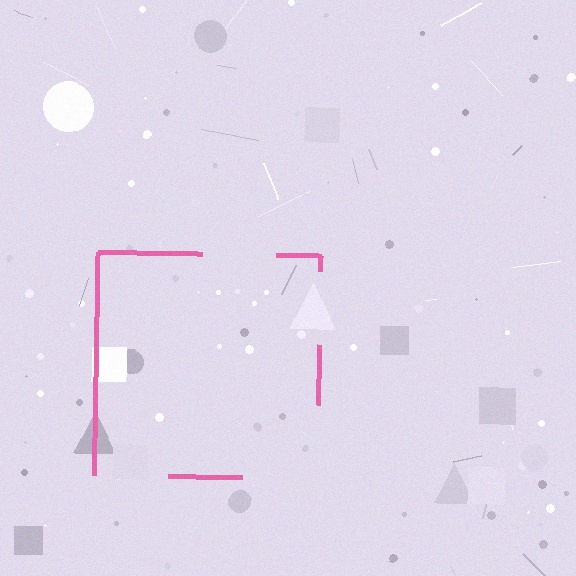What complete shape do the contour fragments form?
The contour fragments form a square.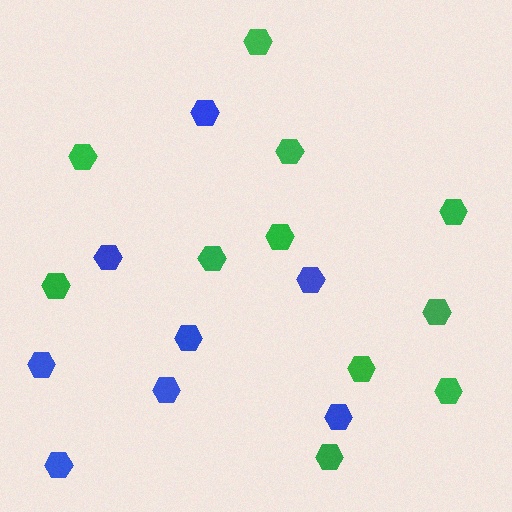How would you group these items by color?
There are 2 groups: one group of green hexagons (11) and one group of blue hexagons (8).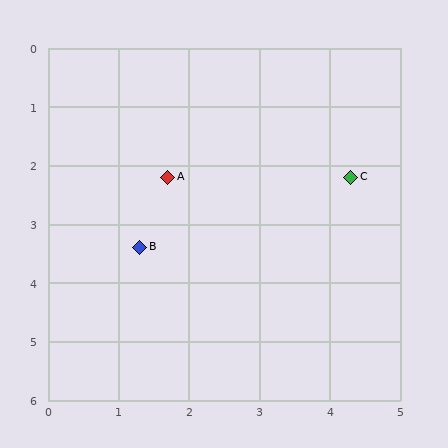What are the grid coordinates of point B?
Point B is at approximately (1.3, 3.4).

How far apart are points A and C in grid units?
Points A and C are about 2.6 grid units apart.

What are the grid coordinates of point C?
Point C is at approximately (4.3, 2.2).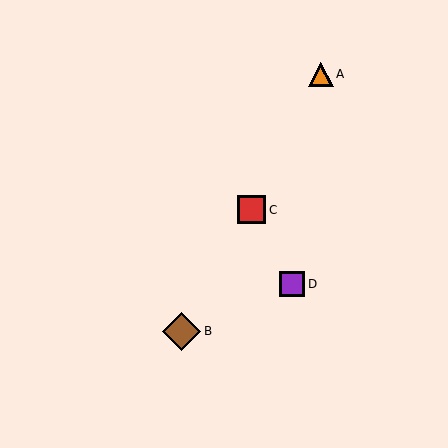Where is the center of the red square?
The center of the red square is at (252, 210).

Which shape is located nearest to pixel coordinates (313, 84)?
The orange triangle (labeled A) at (321, 74) is nearest to that location.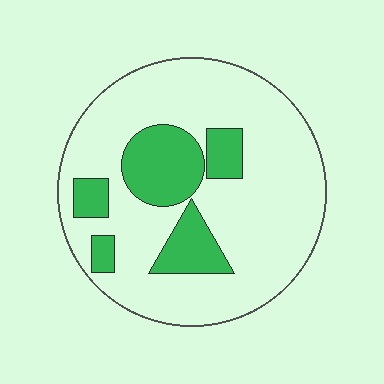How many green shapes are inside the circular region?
5.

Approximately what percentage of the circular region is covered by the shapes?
Approximately 25%.